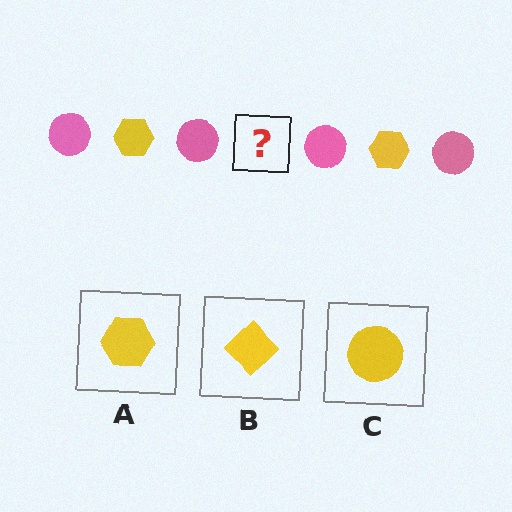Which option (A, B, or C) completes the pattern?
A.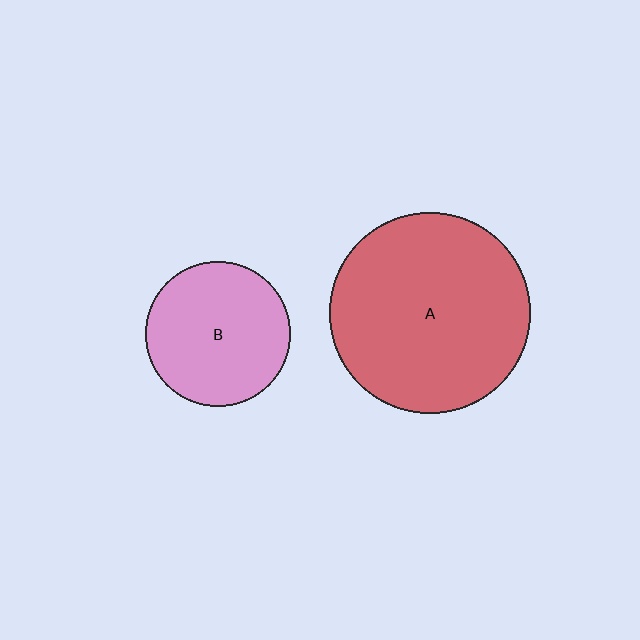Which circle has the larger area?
Circle A (red).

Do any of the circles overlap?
No, none of the circles overlap.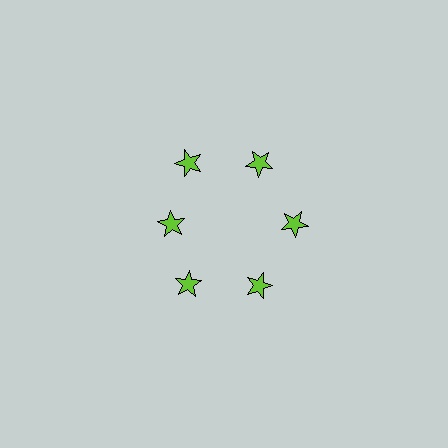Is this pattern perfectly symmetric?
No. The 6 lime stars are arranged in a ring, but one element near the 9 o'clock position is pulled inward toward the center, breaking the 6-fold rotational symmetry.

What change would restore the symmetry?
The symmetry would be restored by moving it outward, back onto the ring so that all 6 stars sit at equal angles and equal distance from the center.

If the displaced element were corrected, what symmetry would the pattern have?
It would have 6-fold rotational symmetry — the pattern would map onto itself every 60 degrees.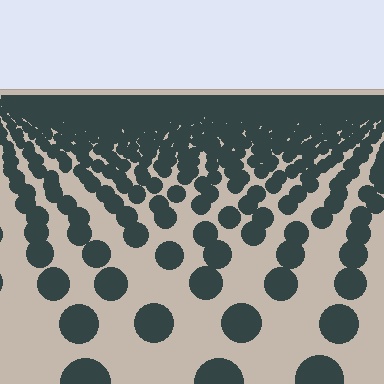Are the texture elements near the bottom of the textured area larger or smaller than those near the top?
Larger. Near the bottom, elements are closer to the viewer and appear at a bigger on-screen size.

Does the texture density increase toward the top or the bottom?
Density increases toward the top.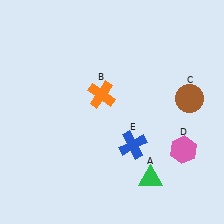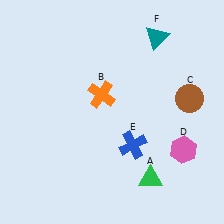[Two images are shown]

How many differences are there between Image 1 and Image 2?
There is 1 difference between the two images.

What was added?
A teal triangle (F) was added in Image 2.